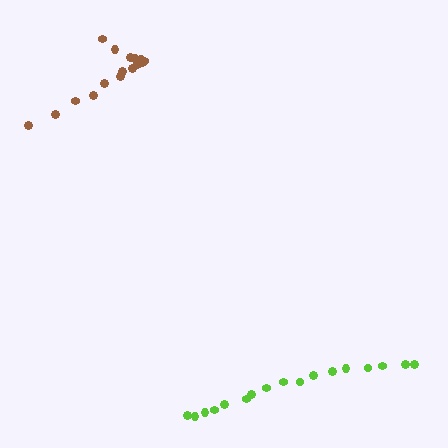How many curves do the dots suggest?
There are 2 distinct paths.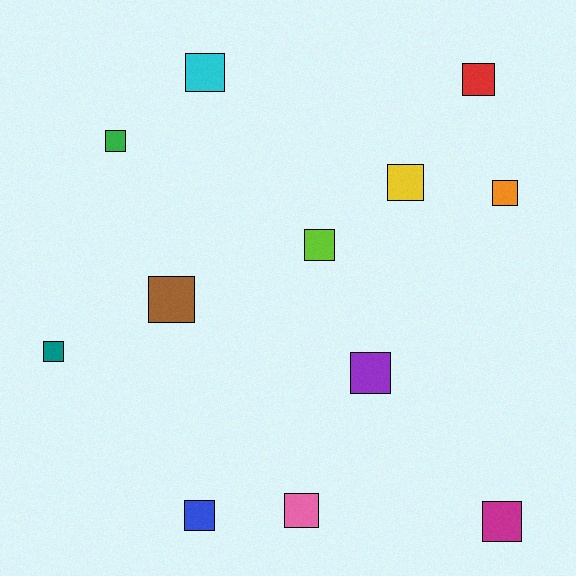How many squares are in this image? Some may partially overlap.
There are 12 squares.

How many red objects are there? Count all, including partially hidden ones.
There is 1 red object.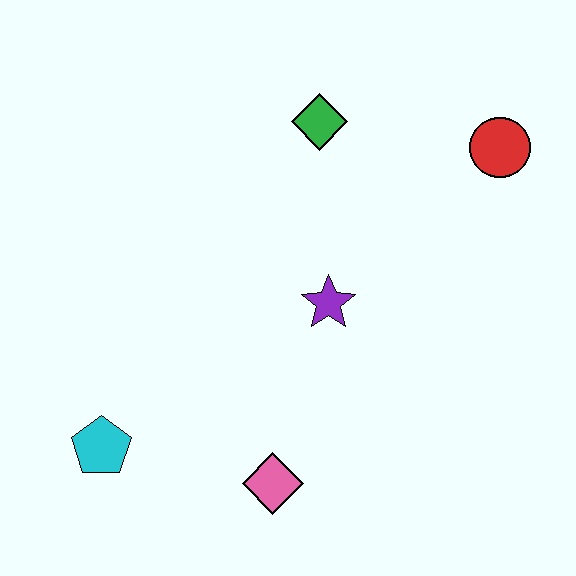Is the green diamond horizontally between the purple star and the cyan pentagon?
Yes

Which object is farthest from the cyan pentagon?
The red circle is farthest from the cyan pentagon.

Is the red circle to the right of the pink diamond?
Yes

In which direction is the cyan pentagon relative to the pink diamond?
The cyan pentagon is to the left of the pink diamond.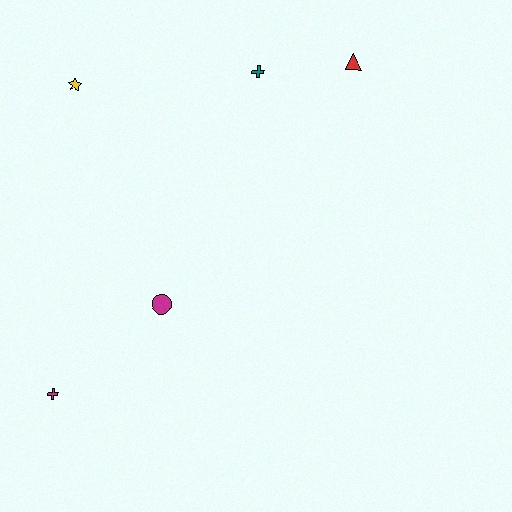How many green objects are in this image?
There are no green objects.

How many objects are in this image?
There are 5 objects.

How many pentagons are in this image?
There are no pentagons.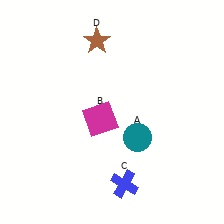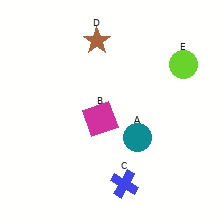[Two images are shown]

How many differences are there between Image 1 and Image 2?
There is 1 difference between the two images.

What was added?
A lime circle (E) was added in Image 2.